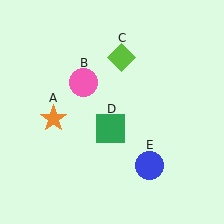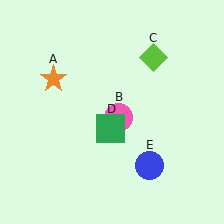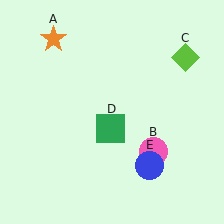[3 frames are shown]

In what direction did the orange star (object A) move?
The orange star (object A) moved up.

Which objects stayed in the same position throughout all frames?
Green square (object D) and blue circle (object E) remained stationary.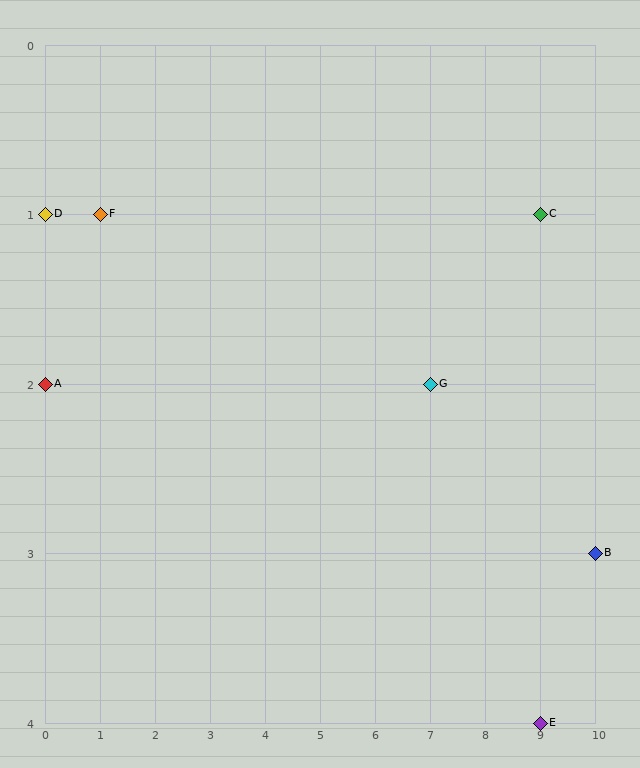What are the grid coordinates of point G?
Point G is at grid coordinates (7, 2).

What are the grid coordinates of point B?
Point B is at grid coordinates (10, 3).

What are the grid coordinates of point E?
Point E is at grid coordinates (9, 4).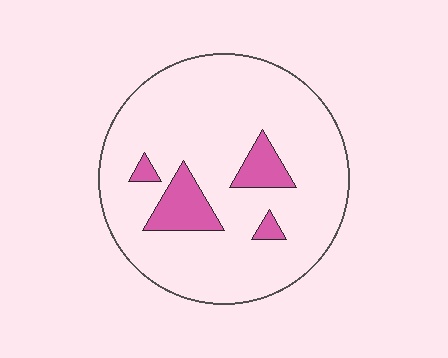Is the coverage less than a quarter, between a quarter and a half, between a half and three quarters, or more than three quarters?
Less than a quarter.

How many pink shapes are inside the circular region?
4.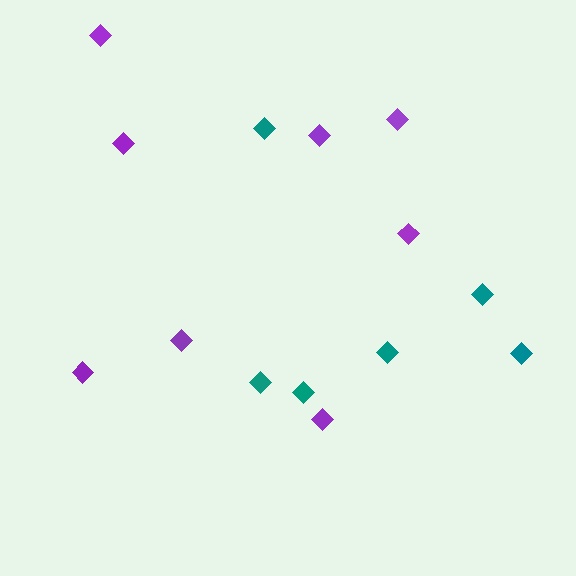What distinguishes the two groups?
There are 2 groups: one group of purple diamonds (8) and one group of teal diamonds (6).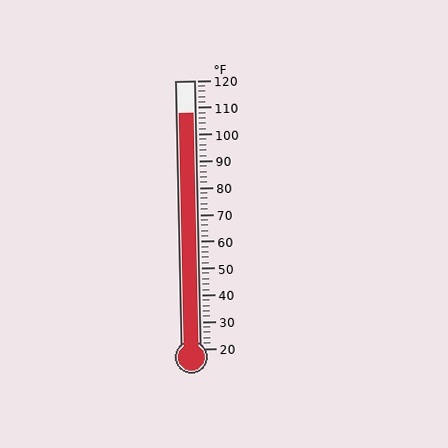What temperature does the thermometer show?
The thermometer shows approximately 108°F.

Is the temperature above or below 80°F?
The temperature is above 80°F.